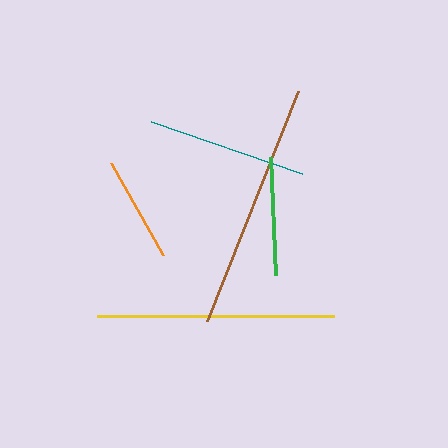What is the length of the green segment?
The green segment is approximately 118 pixels long.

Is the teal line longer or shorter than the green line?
The teal line is longer than the green line.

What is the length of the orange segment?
The orange segment is approximately 106 pixels long.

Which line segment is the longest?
The brown line is the longest at approximately 248 pixels.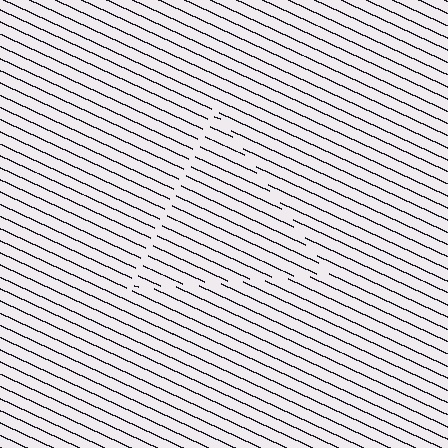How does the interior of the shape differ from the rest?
The interior of the shape contains the same grating, shifted by half a period — the contour is defined by the phase discontinuity where line-ends from the inner and outer gratings abut.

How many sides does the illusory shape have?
3 sides — the line-ends trace a triangle.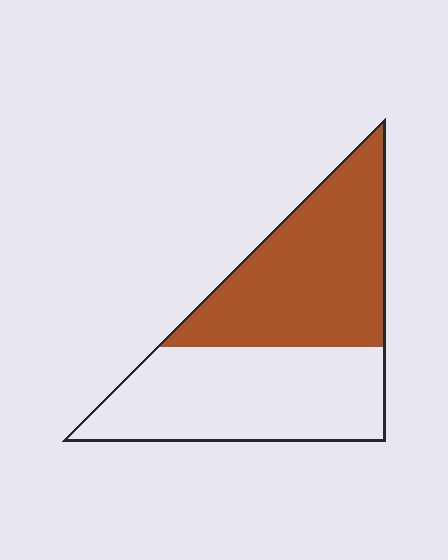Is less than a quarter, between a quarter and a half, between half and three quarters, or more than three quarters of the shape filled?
Between half and three quarters.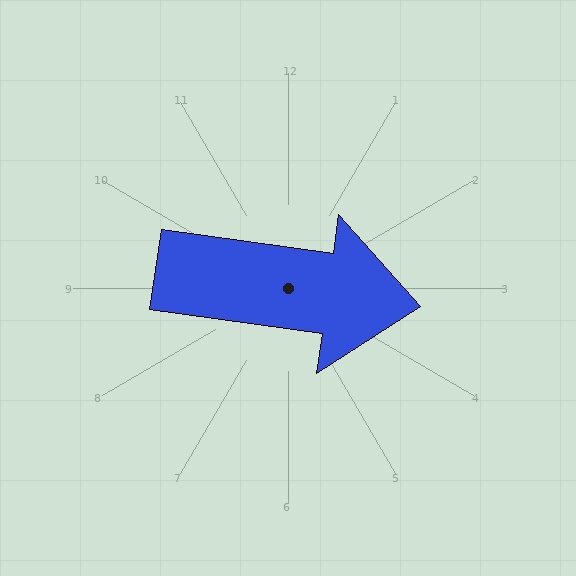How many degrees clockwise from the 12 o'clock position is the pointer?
Approximately 98 degrees.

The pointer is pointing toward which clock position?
Roughly 3 o'clock.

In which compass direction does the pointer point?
East.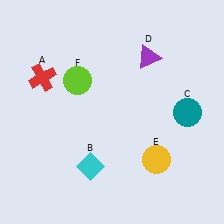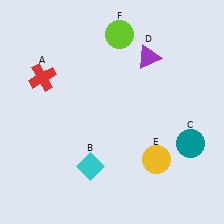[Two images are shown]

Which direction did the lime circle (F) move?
The lime circle (F) moved up.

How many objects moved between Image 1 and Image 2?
2 objects moved between the two images.